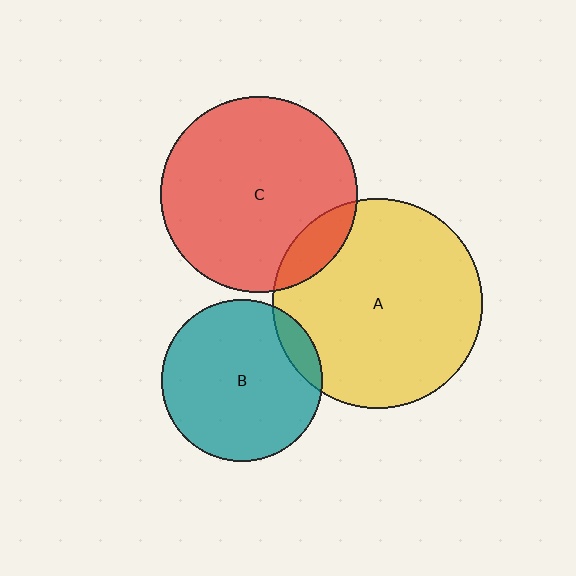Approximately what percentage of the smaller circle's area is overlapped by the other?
Approximately 10%.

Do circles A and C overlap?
Yes.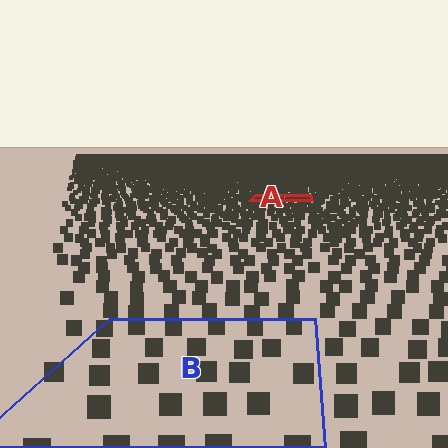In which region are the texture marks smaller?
The texture marks are smaller in region A, because it is farther away.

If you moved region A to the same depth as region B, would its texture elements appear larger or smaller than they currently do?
They would appear larger. At a closer depth, the same texture elements are projected at a bigger on-screen size.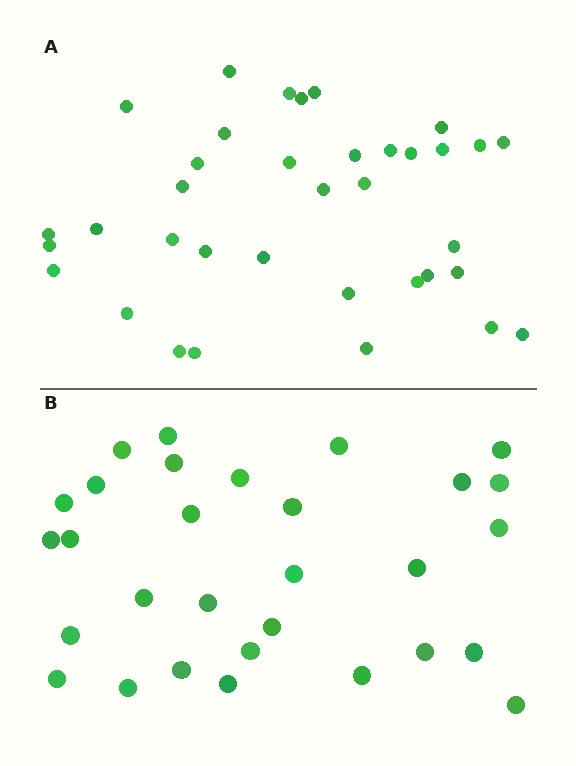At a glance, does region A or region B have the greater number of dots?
Region A (the top region) has more dots.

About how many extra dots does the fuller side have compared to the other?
Region A has about 6 more dots than region B.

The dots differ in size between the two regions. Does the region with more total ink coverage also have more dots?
No. Region B has more total ink coverage because its dots are larger, but region A actually contains more individual dots. Total area can be misleading — the number of items is what matters here.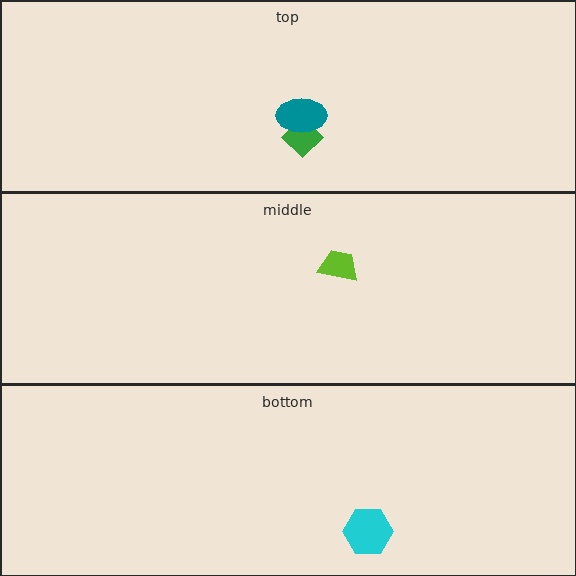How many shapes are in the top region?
2.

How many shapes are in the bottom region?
1.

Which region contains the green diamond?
The top region.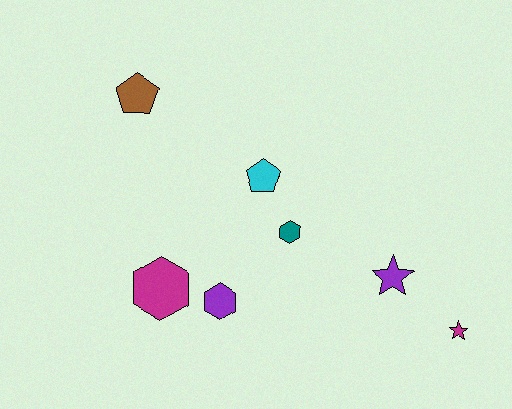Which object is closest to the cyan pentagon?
The teal hexagon is closest to the cyan pentagon.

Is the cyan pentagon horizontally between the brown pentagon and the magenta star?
Yes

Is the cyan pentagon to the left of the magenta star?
Yes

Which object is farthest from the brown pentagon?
The magenta star is farthest from the brown pentagon.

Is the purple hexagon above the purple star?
No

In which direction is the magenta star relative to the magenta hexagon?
The magenta star is to the right of the magenta hexagon.